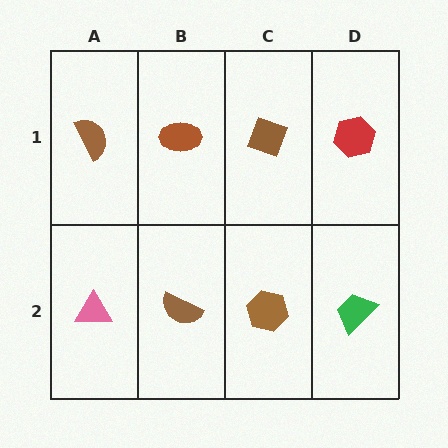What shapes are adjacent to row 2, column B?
A brown ellipse (row 1, column B), a pink triangle (row 2, column A), a brown hexagon (row 2, column C).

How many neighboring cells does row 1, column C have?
3.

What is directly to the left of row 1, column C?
A brown ellipse.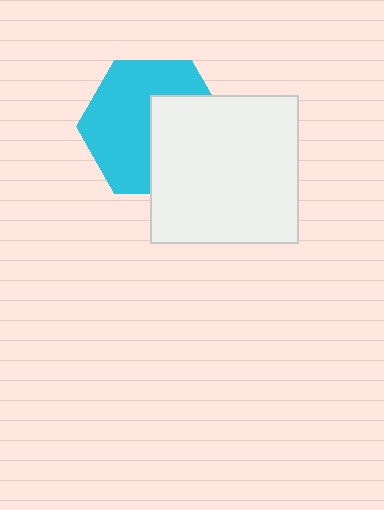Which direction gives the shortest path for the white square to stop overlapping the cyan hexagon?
Moving right gives the shortest separation.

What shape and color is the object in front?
The object in front is a white square.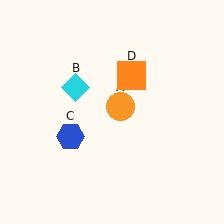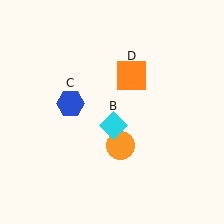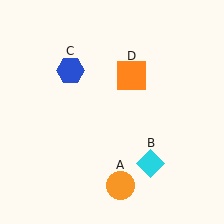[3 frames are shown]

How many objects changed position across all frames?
3 objects changed position: orange circle (object A), cyan diamond (object B), blue hexagon (object C).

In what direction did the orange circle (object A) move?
The orange circle (object A) moved down.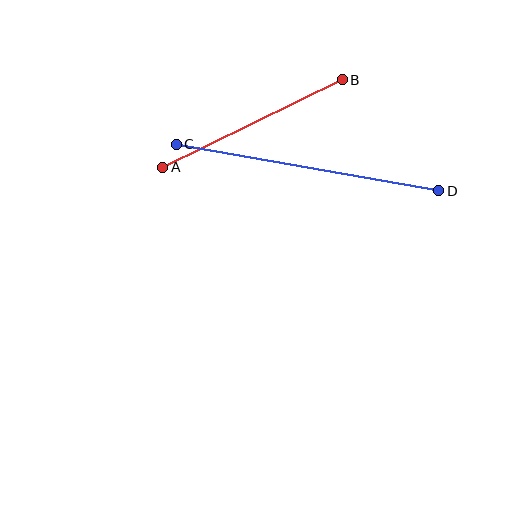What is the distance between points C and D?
The distance is approximately 266 pixels.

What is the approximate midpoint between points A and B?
The midpoint is at approximately (253, 124) pixels.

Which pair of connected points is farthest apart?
Points C and D are farthest apart.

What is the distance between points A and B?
The distance is approximately 200 pixels.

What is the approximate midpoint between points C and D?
The midpoint is at approximately (307, 168) pixels.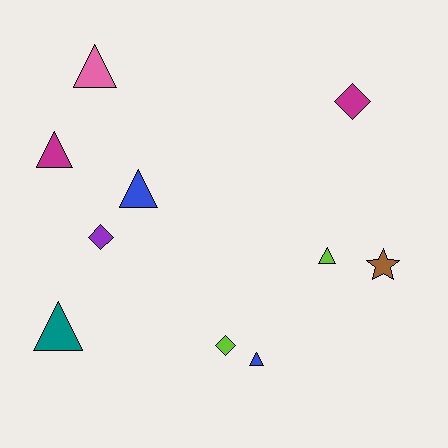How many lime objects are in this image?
There are 2 lime objects.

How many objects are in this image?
There are 10 objects.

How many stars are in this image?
There is 1 star.